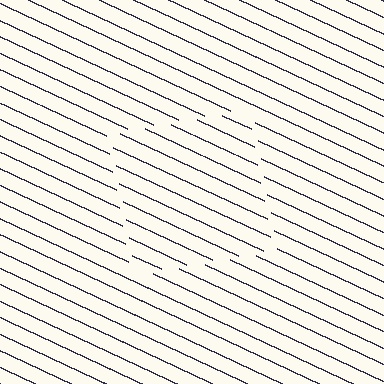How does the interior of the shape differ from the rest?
The interior of the shape contains the same grating, shifted by half a period — the contour is defined by the phase discontinuity where line-ends from the inner and outer gratings abut.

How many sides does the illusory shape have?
4 sides — the line-ends trace a square.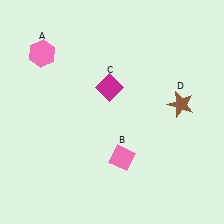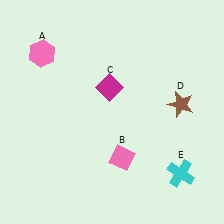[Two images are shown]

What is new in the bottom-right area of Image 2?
A cyan cross (E) was added in the bottom-right area of Image 2.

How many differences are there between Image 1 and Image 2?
There is 1 difference between the two images.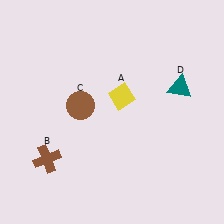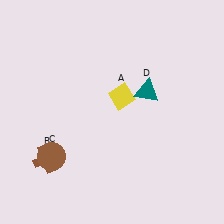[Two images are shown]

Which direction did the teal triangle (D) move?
The teal triangle (D) moved left.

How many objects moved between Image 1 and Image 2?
2 objects moved between the two images.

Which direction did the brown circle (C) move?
The brown circle (C) moved down.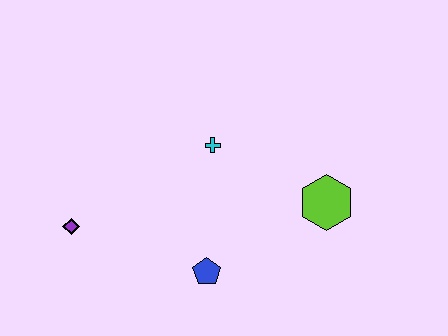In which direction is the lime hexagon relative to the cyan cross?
The lime hexagon is to the right of the cyan cross.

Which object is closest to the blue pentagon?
The cyan cross is closest to the blue pentagon.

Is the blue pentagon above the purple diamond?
No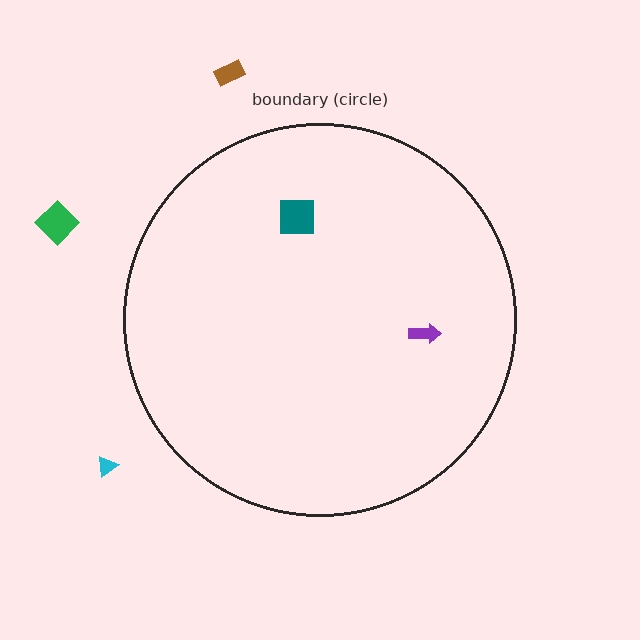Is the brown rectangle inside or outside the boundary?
Outside.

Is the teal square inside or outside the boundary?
Inside.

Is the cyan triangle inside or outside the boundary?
Outside.